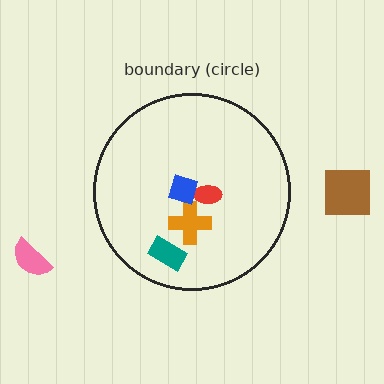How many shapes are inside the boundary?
4 inside, 2 outside.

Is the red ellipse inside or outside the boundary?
Inside.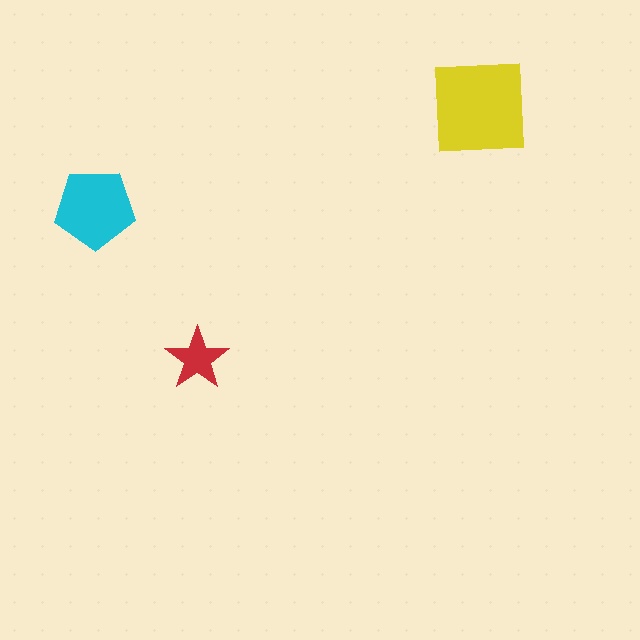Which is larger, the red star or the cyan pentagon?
The cyan pentagon.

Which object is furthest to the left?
The cyan pentagon is leftmost.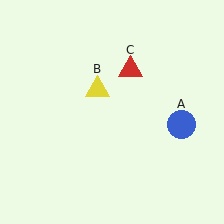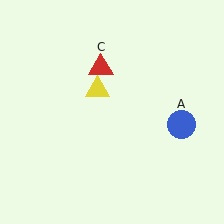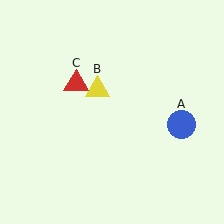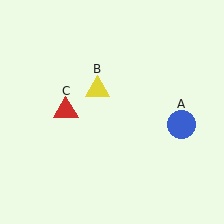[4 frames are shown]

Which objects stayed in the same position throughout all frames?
Blue circle (object A) and yellow triangle (object B) remained stationary.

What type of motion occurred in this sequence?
The red triangle (object C) rotated counterclockwise around the center of the scene.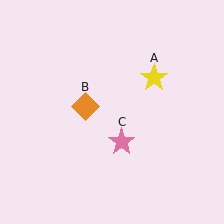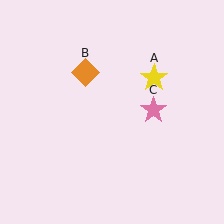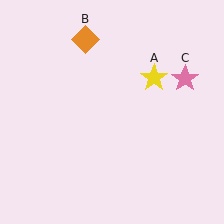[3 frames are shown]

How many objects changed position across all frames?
2 objects changed position: orange diamond (object B), pink star (object C).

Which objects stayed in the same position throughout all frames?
Yellow star (object A) remained stationary.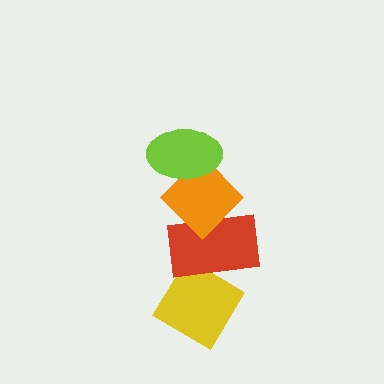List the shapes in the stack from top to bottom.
From top to bottom: the lime ellipse, the orange diamond, the red rectangle, the yellow diamond.